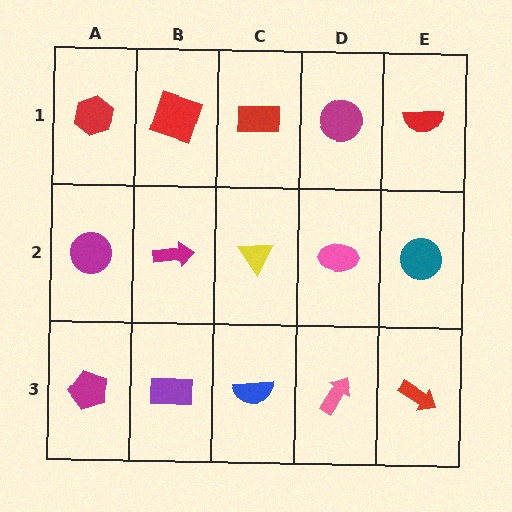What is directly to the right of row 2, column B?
A yellow triangle.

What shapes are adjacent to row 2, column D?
A magenta circle (row 1, column D), a pink arrow (row 3, column D), a yellow triangle (row 2, column C), a teal circle (row 2, column E).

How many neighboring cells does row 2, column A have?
3.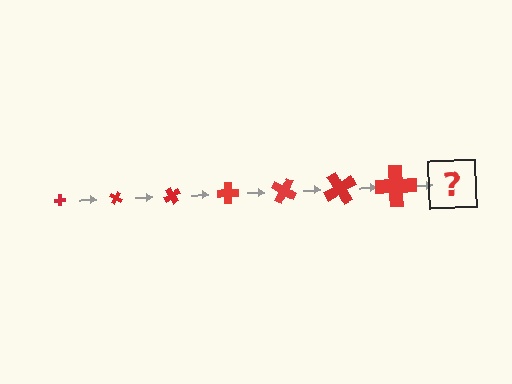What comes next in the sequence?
The next element should be a cross, larger than the previous one and rotated 210 degrees from the start.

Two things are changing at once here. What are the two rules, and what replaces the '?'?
The two rules are that the cross grows larger each step and it rotates 30 degrees each step. The '?' should be a cross, larger than the previous one and rotated 210 degrees from the start.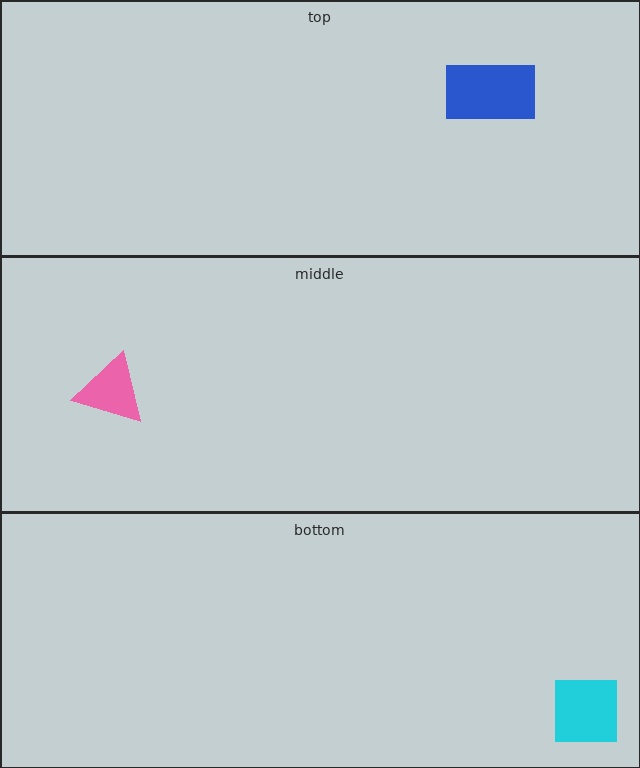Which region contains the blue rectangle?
The top region.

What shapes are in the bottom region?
The cyan square.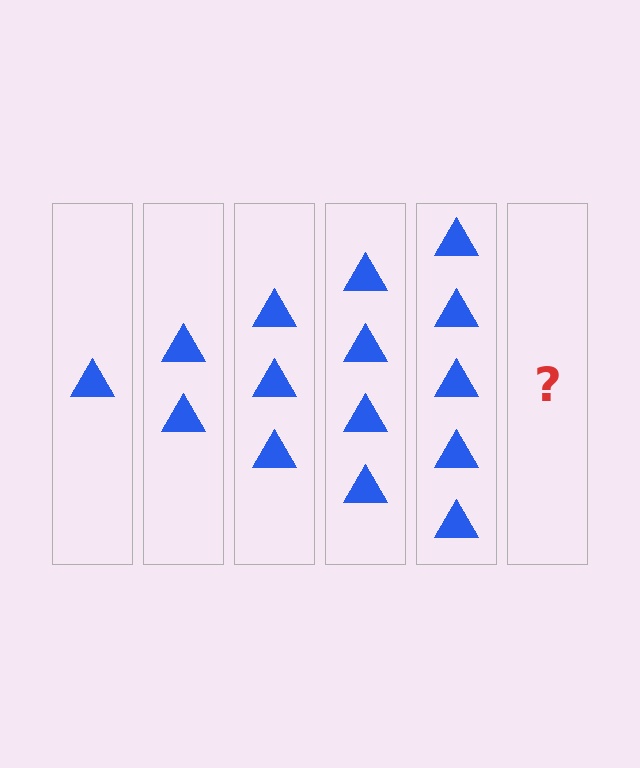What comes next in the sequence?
The next element should be 6 triangles.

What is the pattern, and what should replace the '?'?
The pattern is that each step adds one more triangle. The '?' should be 6 triangles.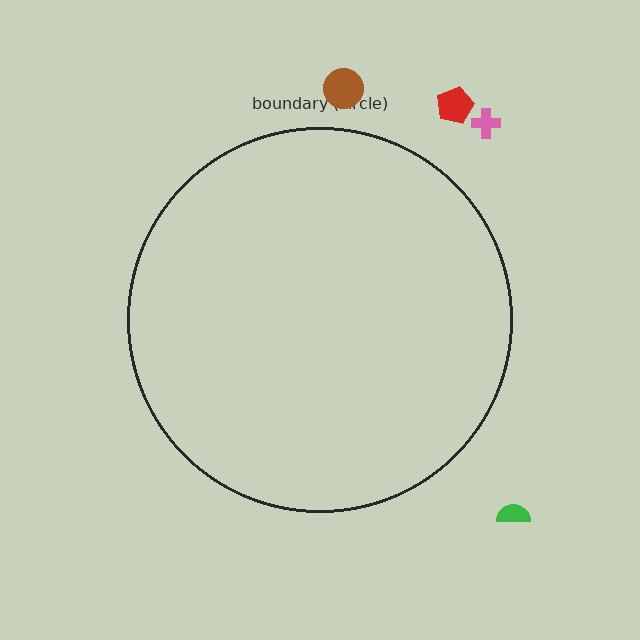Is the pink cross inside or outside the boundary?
Outside.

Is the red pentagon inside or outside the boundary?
Outside.